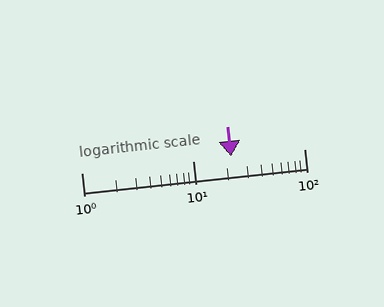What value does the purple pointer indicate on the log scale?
The pointer indicates approximately 22.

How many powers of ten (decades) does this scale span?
The scale spans 2 decades, from 1 to 100.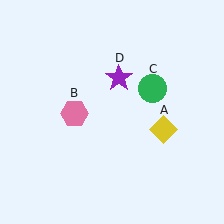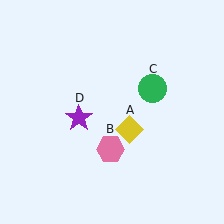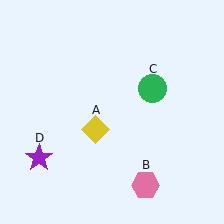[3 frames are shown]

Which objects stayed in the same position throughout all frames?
Green circle (object C) remained stationary.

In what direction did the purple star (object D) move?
The purple star (object D) moved down and to the left.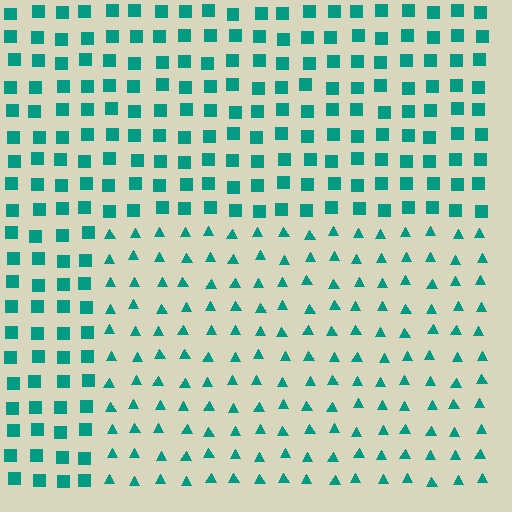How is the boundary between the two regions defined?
The boundary is defined by a change in element shape: triangles inside vs. squares outside. All elements share the same color and spacing.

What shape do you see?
I see a rectangle.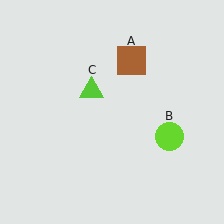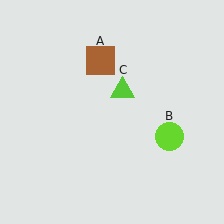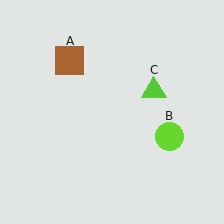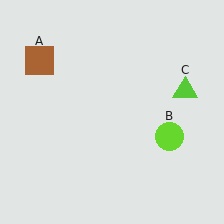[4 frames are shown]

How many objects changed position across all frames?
2 objects changed position: brown square (object A), lime triangle (object C).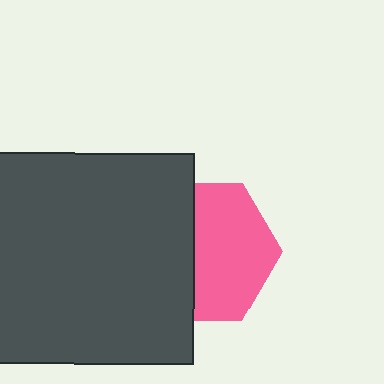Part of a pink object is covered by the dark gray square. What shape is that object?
It is a hexagon.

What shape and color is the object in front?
The object in front is a dark gray square.